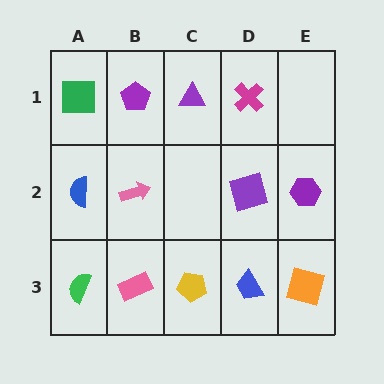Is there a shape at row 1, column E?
No, that cell is empty.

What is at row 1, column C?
A purple triangle.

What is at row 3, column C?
A yellow pentagon.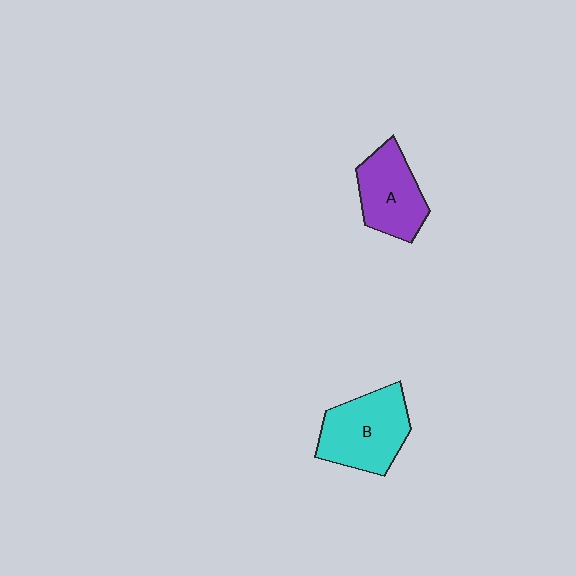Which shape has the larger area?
Shape B (cyan).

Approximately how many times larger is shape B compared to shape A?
Approximately 1.2 times.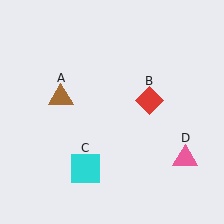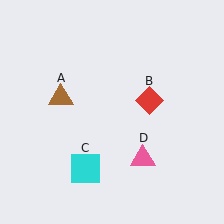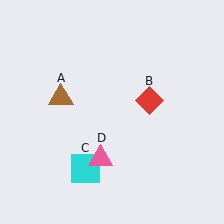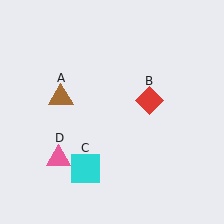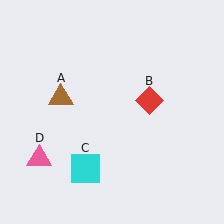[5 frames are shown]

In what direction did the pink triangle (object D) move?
The pink triangle (object D) moved left.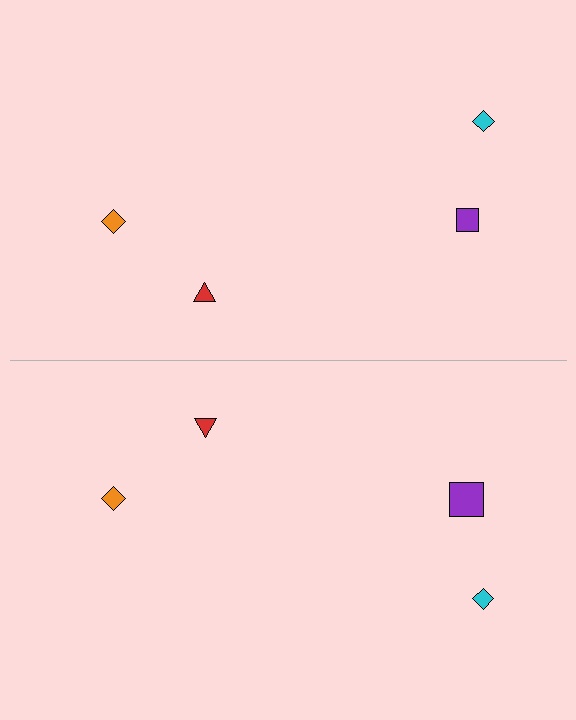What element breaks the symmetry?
The purple square on the bottom side has a different size than its mirror counterpart.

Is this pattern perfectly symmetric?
No, the pattern is not perfectly symmetric. The purple square on the bottom side has a different size than its mirror counterpart.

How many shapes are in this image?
There are 8 shapes in this image.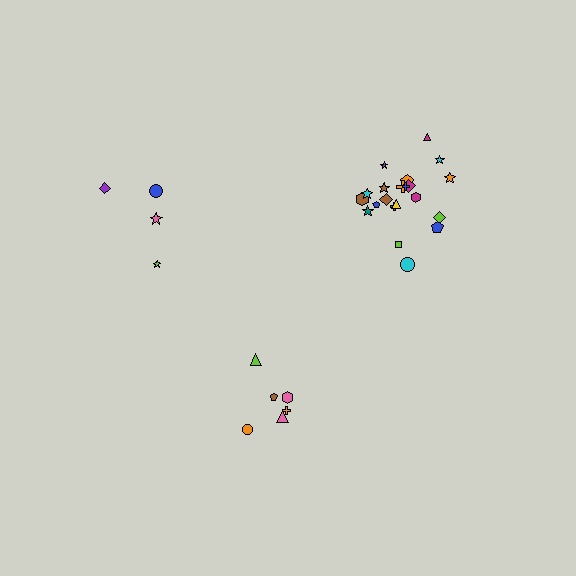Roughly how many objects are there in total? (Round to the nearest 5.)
Roughly 30 objects in total.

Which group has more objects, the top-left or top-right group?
The top-right group.